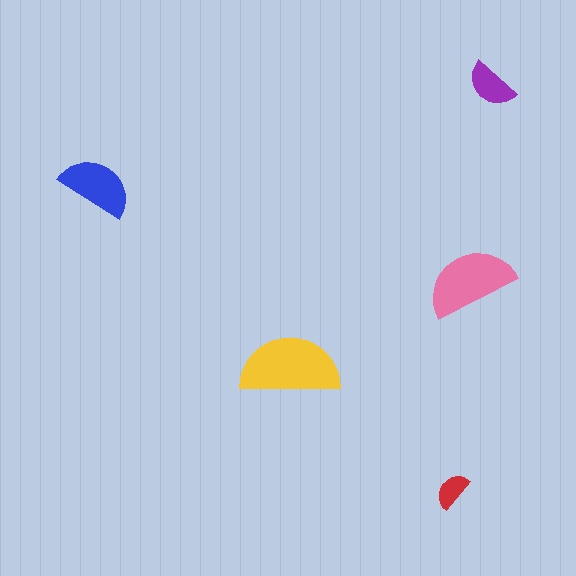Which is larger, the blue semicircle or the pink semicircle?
The pink one.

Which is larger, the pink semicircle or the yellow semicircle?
The yellow one.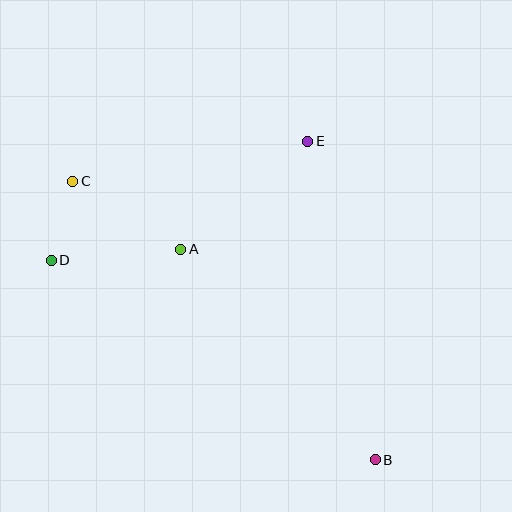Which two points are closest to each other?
Points C and D are closest to each other.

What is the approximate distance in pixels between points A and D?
The distance between A and D is approximately 130 pixels.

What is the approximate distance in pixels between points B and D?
The distance between B and D is approximately 381 pixels.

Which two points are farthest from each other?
Points B and C are farthest from each other.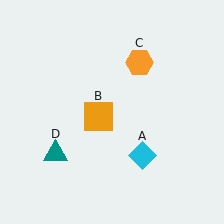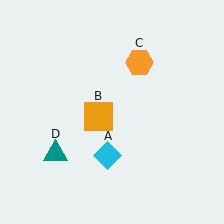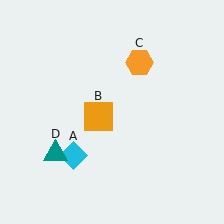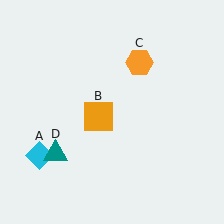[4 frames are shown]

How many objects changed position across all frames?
1 object changed position: cyan diamond (object A).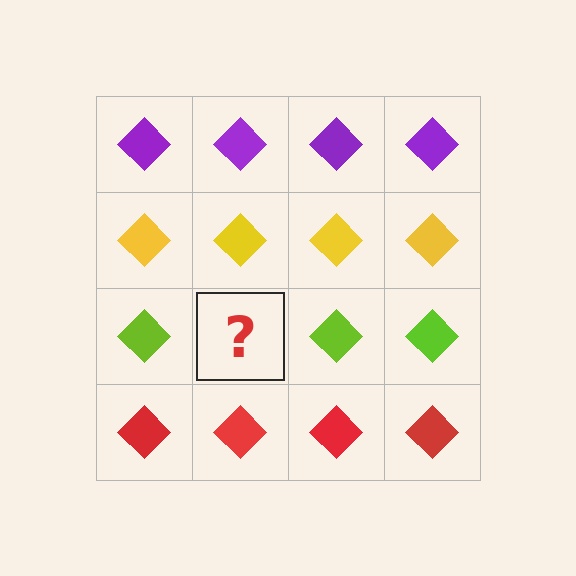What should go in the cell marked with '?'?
The missing cell should contain a lime diamond.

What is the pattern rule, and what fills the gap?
The rule is that each row has a consistent color. The gap should be filled with a lime diamond.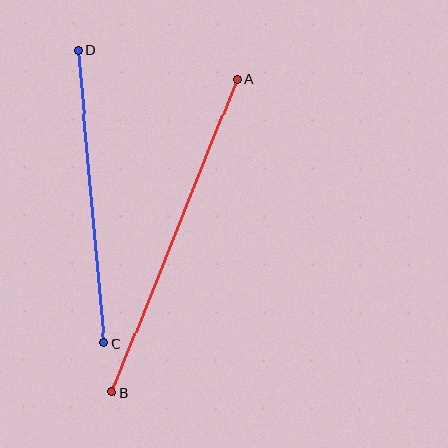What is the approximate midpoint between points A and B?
The midpoint is at approximately (174, 236) pixels.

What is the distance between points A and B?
The distance is approximately 337 pixels.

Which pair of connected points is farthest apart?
Points A and B are farthest apart.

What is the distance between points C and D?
The distance is approximately 294 pixels.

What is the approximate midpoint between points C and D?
The midpoint is at approximately (91, 197) pixels.